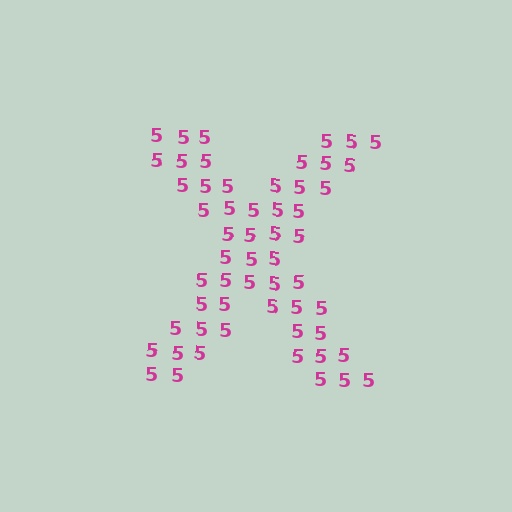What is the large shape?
The large shape is the letter X.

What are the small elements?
The small elements are digit 5's.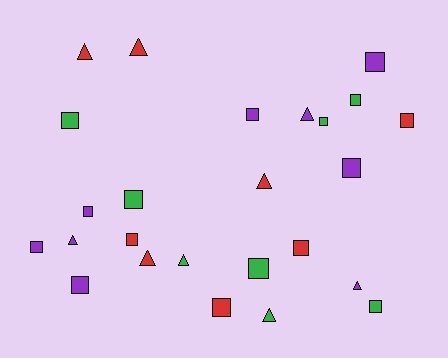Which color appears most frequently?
Purple, with 9 objects.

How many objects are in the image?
There are 25 objects.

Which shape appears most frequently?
Square, with 16 objects.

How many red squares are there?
There are 4 red squares.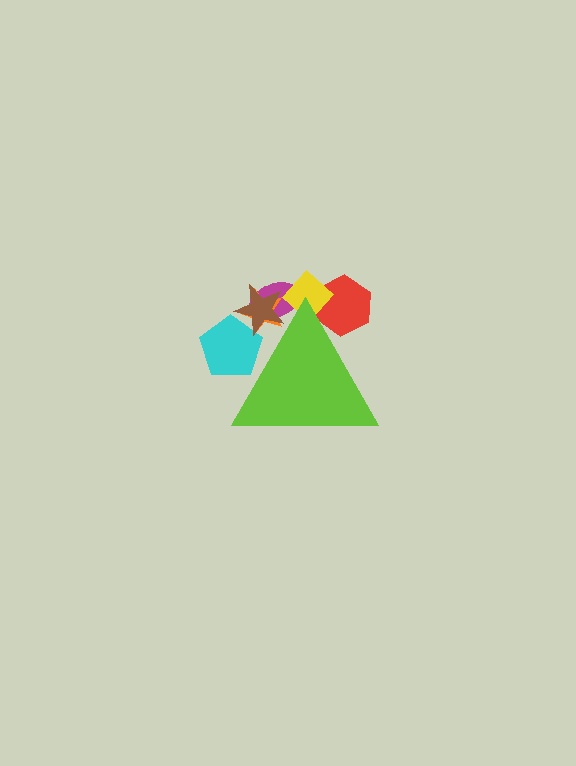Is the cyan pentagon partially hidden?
Yes, the cyan pentagon is partially hidden behind the lime triangle.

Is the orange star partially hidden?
Yes, the orange star is partially hidden behind the lime triangle.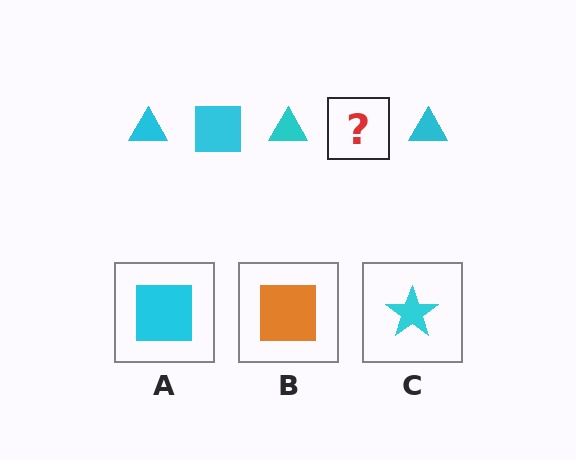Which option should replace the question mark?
Option A.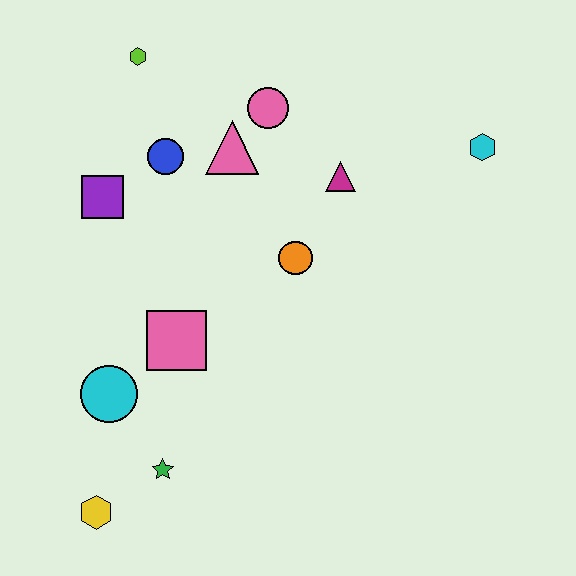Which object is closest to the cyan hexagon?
The magenta triangle is closest to the cyan hexagon.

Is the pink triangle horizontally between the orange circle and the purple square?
Yes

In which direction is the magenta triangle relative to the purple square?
The magenta triangle is to the right of the purple square.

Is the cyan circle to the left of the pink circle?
Yes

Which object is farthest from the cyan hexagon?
The yellow hexagon is farthest from the cyan hexagon.